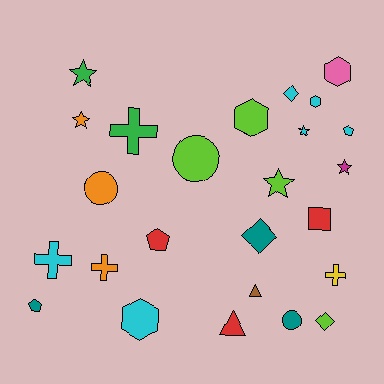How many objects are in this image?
There are 25 objects.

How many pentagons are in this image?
There are 3 pentagons.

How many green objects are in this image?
There are 2 green objects.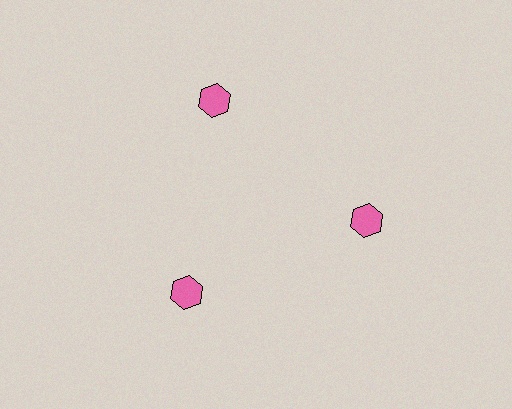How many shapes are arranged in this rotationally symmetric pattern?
There are 3 shapes, arranged in 3 groups of 1.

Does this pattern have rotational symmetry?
Yes, this pattern has 3-fold rotational symmetry. It looks the same after rotating 120 degrees around the center.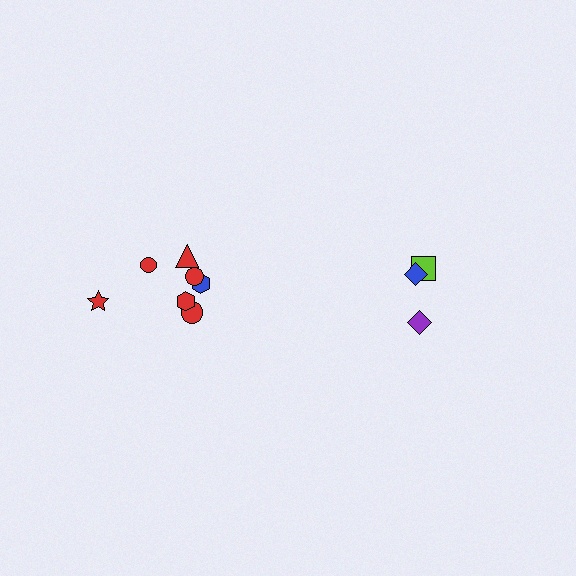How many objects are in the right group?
There are 3 objects.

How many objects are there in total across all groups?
There are 10 objects.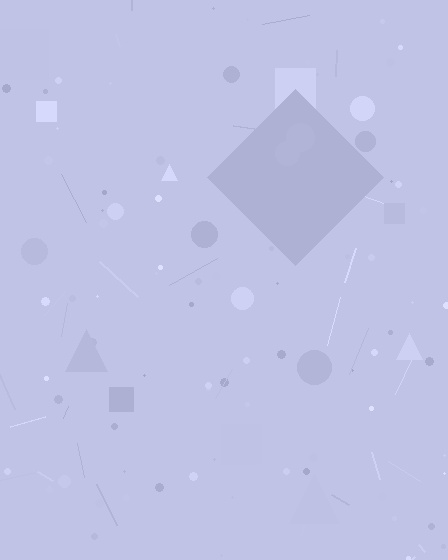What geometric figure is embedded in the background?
A diamond is embedded in the background.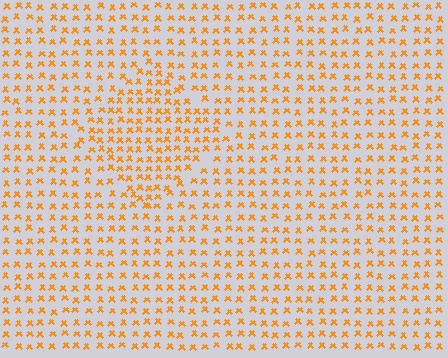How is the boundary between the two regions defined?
The boundary is defined by a change in element density (approximately 1.5x ratio). All elements are the same color, size, and shape.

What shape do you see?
I see a diamond.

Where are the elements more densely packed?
The elements are more densely packed inside the diamond boundary.